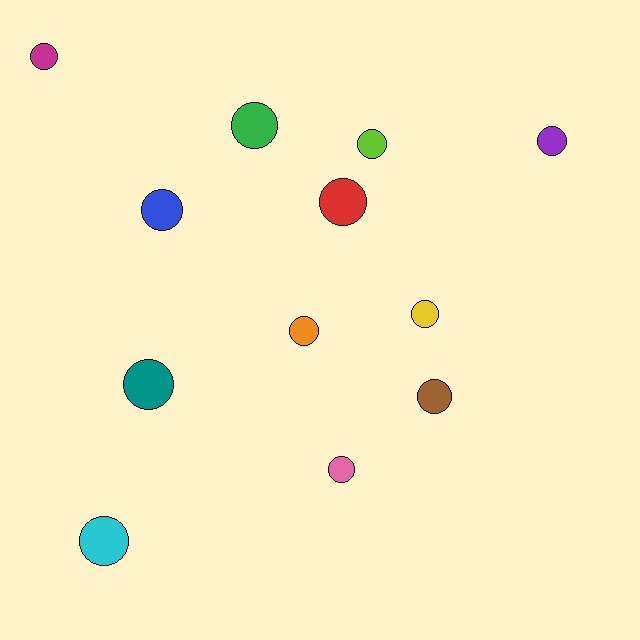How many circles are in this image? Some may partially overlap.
There are 12 circles.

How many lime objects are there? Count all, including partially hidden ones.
There is 1 lime object.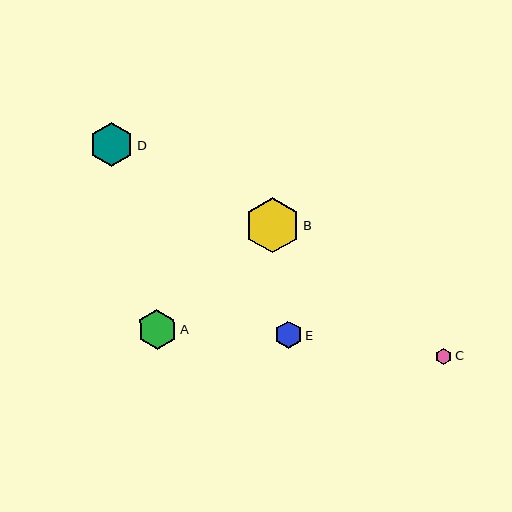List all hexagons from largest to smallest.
From largest to smallest: B, D, A, E, C.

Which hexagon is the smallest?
Hexagon C is the smallest with a size of approximately 17 pixels.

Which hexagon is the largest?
Hexagon B is the largest with a size of approximately 55 pixels.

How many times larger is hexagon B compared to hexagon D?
Hexagon B is approximately 1.3 times the size of hexagon D.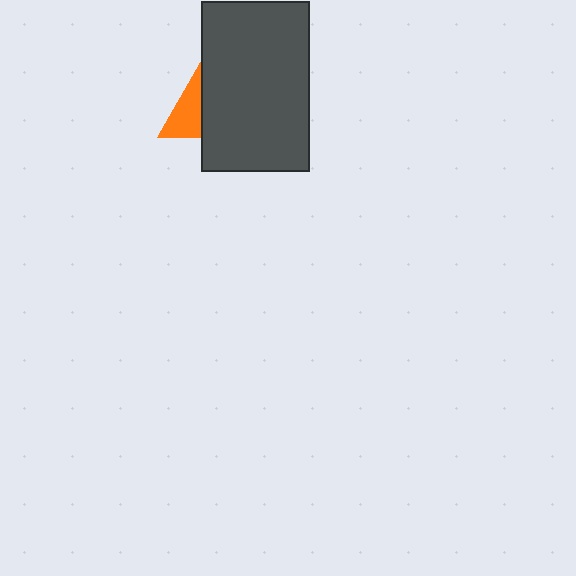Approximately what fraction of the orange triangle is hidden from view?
Roughly 57% of the orange triangle is hidden behind the dark gray rectangle.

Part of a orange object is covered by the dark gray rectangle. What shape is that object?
It is a triangle.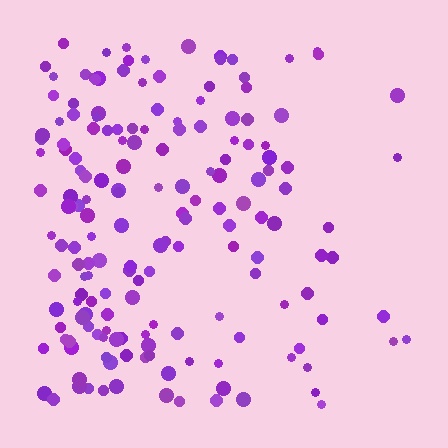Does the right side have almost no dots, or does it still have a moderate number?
Still a moderate number, just noticeably fewer than the left.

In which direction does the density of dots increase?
From right to left, with the left side densest.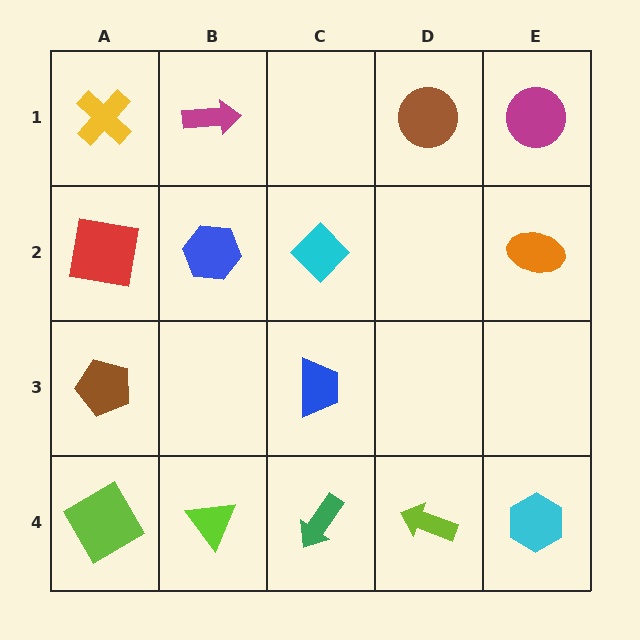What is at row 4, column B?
A lime triangle.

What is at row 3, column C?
A blue trapezoid.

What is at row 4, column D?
A lime arrow.